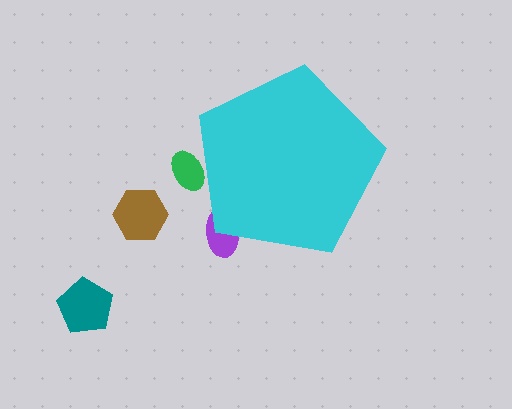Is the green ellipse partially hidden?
Yes, the green ellipse is partially hidden behind the cyan pentagon.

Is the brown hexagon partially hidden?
No, the brown hexagon is fully visible.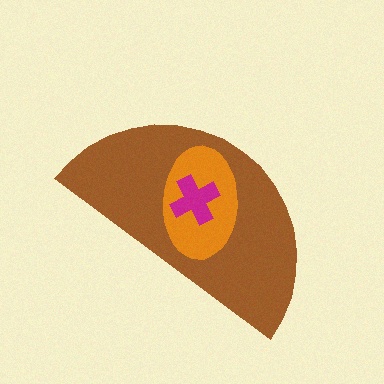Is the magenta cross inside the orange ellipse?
Yes.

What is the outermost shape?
The brown semicircle.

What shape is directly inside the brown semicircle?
The orange ellipse.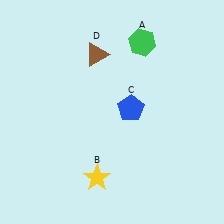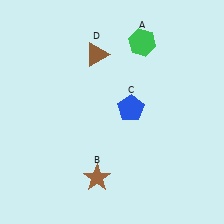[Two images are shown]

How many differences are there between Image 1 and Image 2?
There is 1 difference between the two images.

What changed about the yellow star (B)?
In Image 1, B is yellow. In Image 2, it changed to brown.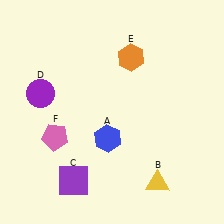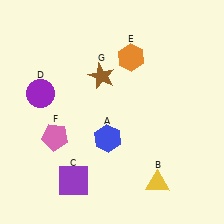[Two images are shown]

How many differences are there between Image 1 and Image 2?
There is 1 difference between the two images.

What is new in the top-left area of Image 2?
A brown star (G) was added in the top-left area of Image 2.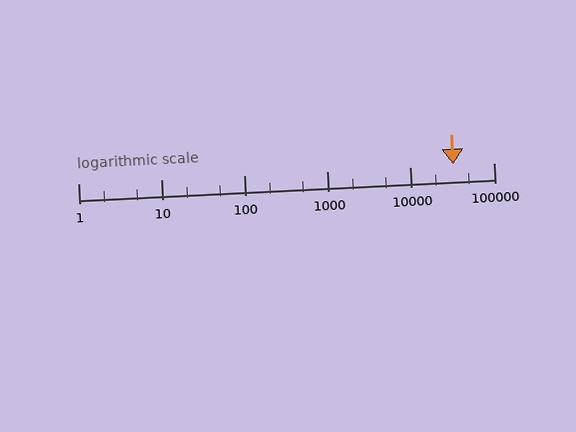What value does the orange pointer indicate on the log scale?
The pointer indicates approximately 33000.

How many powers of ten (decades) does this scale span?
The scale spans 5 decades, from 1 to 100000.